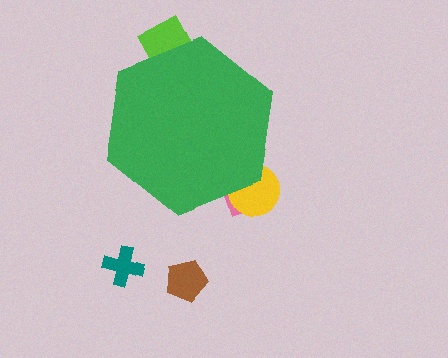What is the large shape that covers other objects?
A green hexagon.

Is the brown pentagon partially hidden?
No, the brown pentagon is fully visible.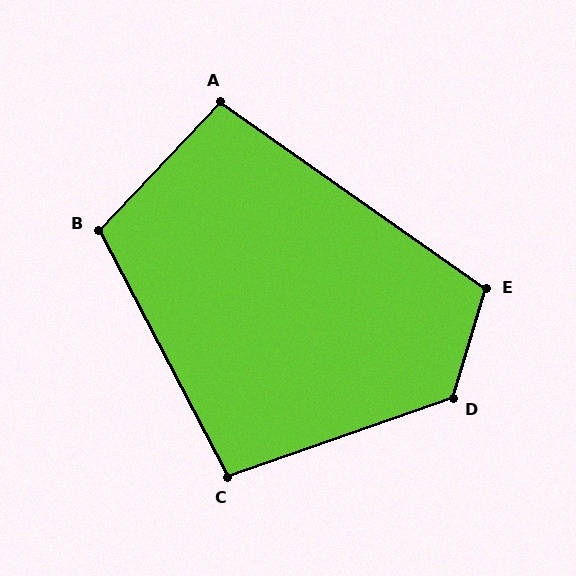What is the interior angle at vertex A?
Approximately 98 degrees (obtuse).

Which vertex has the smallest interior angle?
C, at approximately 98 degrees.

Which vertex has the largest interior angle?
D, at approximately 126 degrees.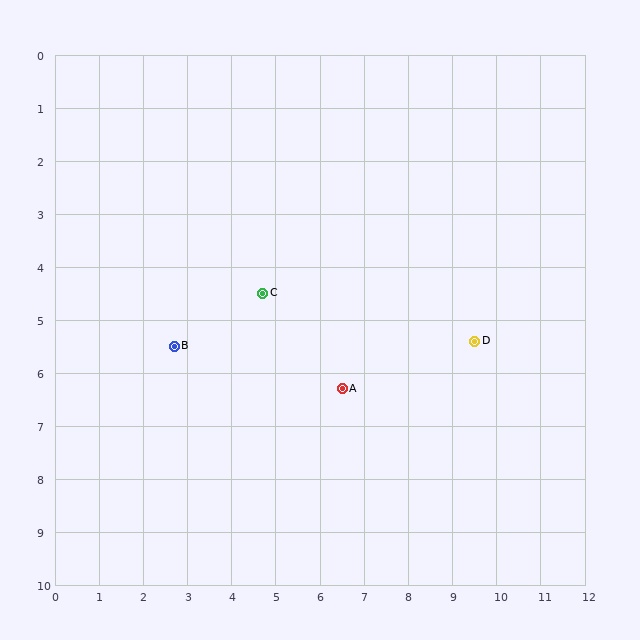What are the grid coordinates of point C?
Point C is at approximately (4.7, 4.5).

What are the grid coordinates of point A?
Point A is at approximately (6.5, 6.3).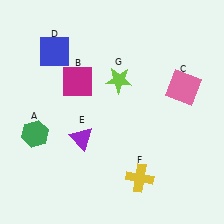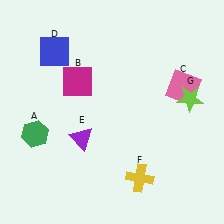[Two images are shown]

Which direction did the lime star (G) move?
The lime star (G) moved right.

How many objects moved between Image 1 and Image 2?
1 object moved between the two images.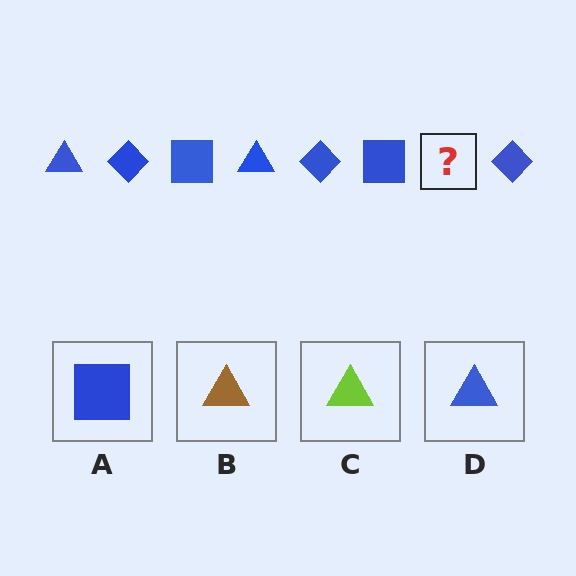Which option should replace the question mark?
Option D.